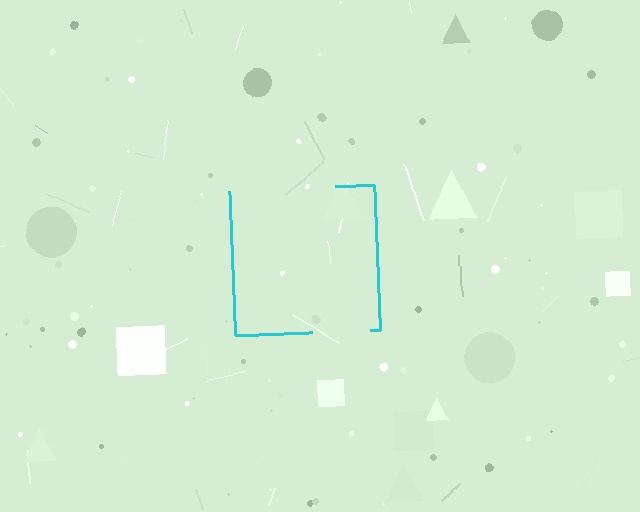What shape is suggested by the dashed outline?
The dashed outline suggests a square.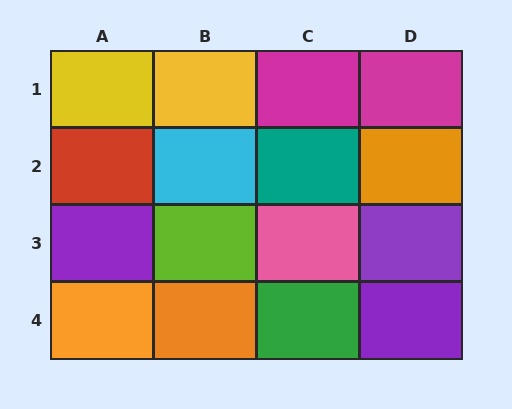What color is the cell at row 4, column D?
Purple.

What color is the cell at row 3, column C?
Pink.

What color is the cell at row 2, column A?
Red.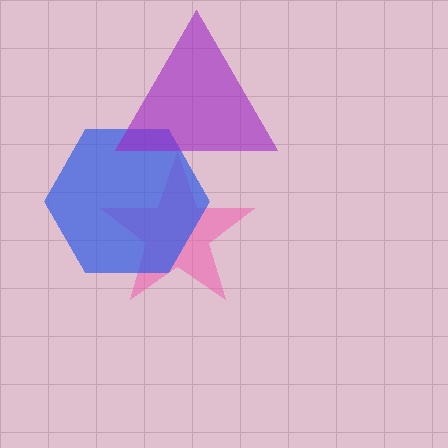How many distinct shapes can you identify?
There are 3 distinct shapes: a pink star, a blue hexagon, a purple triangle.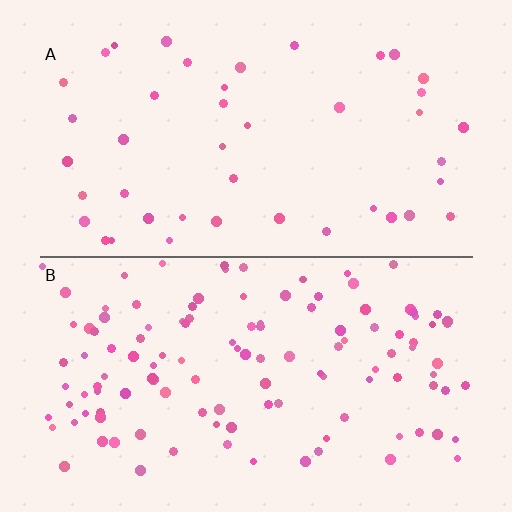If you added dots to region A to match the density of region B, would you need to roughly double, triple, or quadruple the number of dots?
Approximately triple.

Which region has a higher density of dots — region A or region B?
B (the bottom).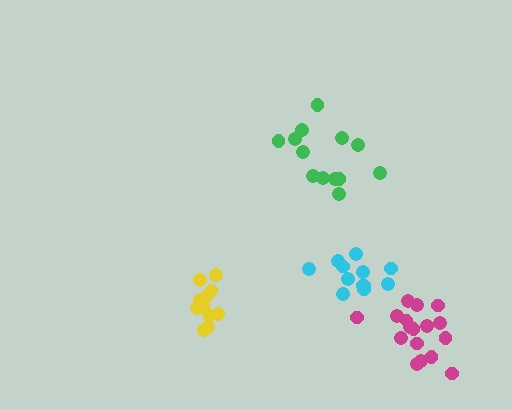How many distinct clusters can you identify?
There are 4 distinct clusters.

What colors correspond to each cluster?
The clusters are colored: yellow, cyan, green, magenta.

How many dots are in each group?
Group 1: 11 dots, Group 2: 12 dots, Group 3: 13 dots, Group 4: 17 dots (53 total).